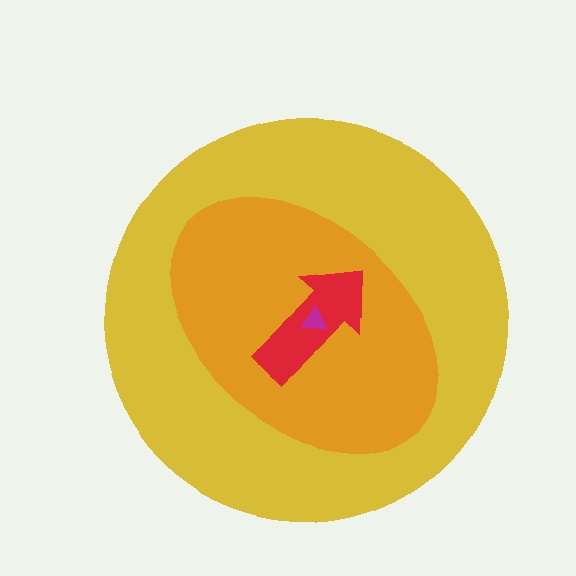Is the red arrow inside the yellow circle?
Yes.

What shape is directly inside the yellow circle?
The orange ellipse.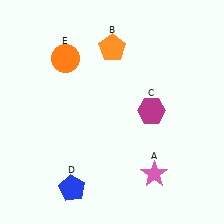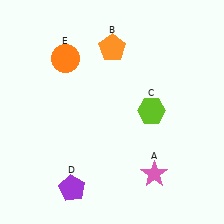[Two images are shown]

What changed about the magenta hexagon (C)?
In Image 1, C is magenta. In Image 2, it changed to lime.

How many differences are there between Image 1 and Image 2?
There are 2 differences between the two images.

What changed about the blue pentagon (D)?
In Image 1, D is blue. In Image 2, it changed to purple.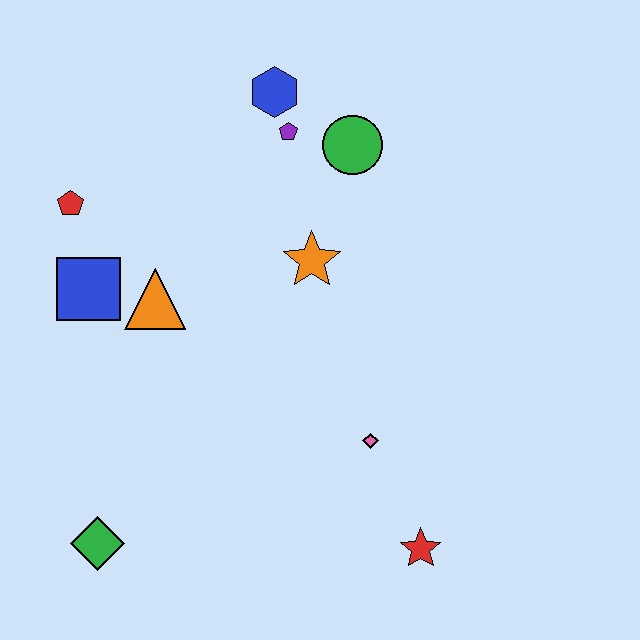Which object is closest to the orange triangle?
The blue square is closest to the orange triangle.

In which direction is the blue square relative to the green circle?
The blue square is to the left of the green circle.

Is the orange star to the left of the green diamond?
No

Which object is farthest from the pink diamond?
The red pentagon is farthest from the pink diamond.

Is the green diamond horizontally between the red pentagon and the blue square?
No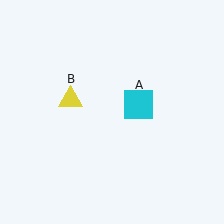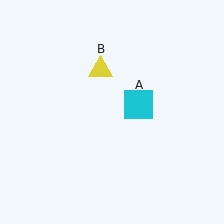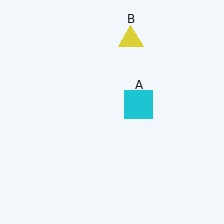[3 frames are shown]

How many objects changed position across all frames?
1 object changed position: yellow triangle (object B).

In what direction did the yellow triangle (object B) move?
The yellow triangle (object B) moved up and to the right.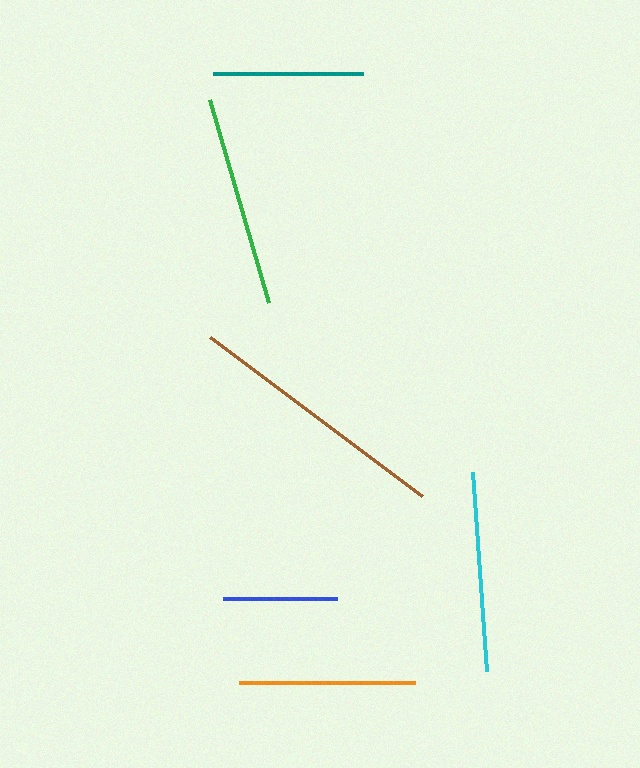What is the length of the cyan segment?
The cyan segment is approximately 200 pixels long.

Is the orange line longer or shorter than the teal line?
The orange line is longer than the teal line.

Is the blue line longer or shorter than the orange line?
The orange line is longer than the blue line.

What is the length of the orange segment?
The orange segment is approximately 176 pixels long.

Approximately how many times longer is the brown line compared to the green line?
The brown line is approximately 1.3 times the length of the green line.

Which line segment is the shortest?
The blue line is the shortest at approximately 114 pixels.